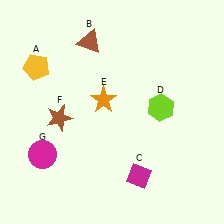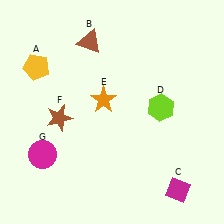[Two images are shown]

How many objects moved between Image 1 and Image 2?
1 object moved between the two images.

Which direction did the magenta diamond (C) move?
The magenta diamond (C) moved right.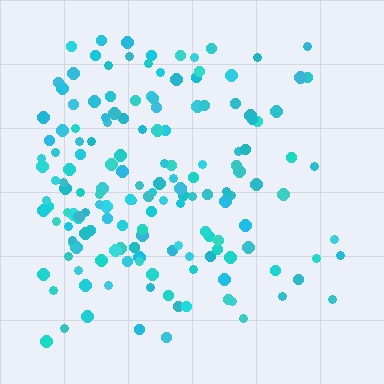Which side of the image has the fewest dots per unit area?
The right.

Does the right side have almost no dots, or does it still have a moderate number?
Still a moderate number, just noticeably fewer than the left.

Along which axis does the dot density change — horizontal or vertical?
Horizontal.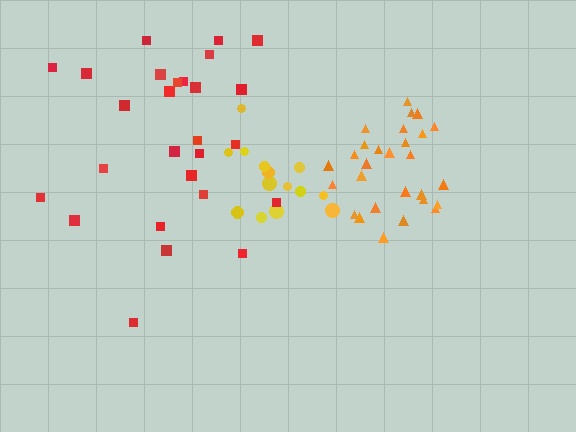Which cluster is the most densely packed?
Orange.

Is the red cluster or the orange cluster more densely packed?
Orange.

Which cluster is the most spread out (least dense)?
Red.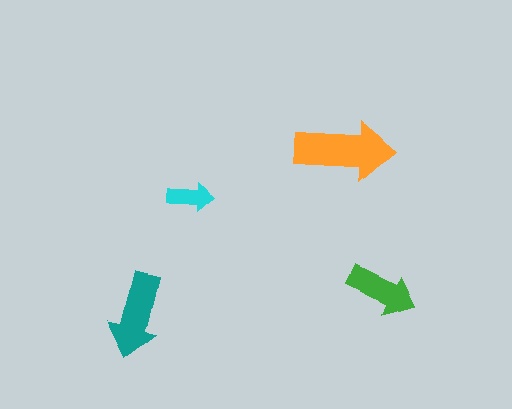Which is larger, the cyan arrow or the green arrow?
The green one.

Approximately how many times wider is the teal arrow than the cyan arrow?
About 2 times wider.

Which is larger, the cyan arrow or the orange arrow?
The orange one.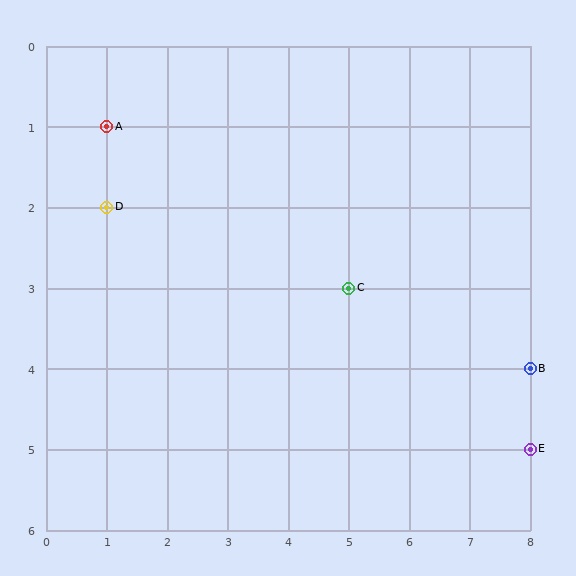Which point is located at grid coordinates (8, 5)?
Point E is at (8, 5).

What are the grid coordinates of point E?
Point E is at grid coordinates (8, 5).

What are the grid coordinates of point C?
Point C is at grid coordinates (5, 3).